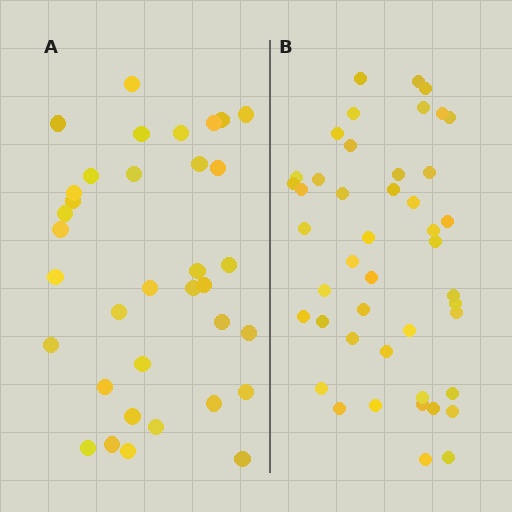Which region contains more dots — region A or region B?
Region B (the right region) has more dots.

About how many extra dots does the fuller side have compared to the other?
Region B has roughly 10 or so more dots than region A.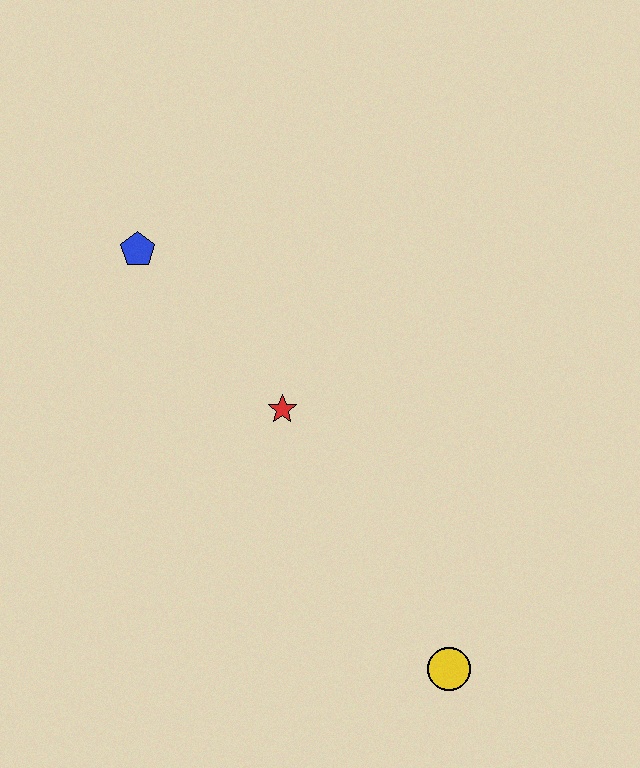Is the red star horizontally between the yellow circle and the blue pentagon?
Yes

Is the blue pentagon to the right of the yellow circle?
No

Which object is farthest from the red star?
The yellow circle is farthest from the red star.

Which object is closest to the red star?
The blue pentagon is closest to the red star.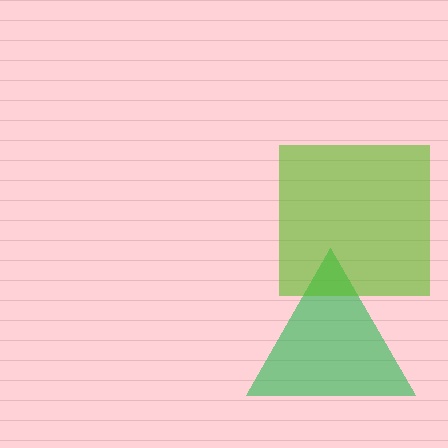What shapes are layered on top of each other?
The layered shapes are: a green triangle, a lime square.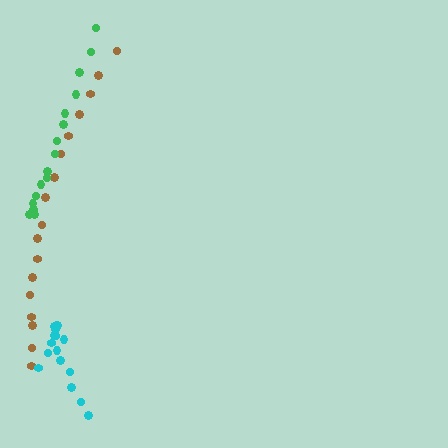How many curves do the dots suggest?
There are 3 distinct paths.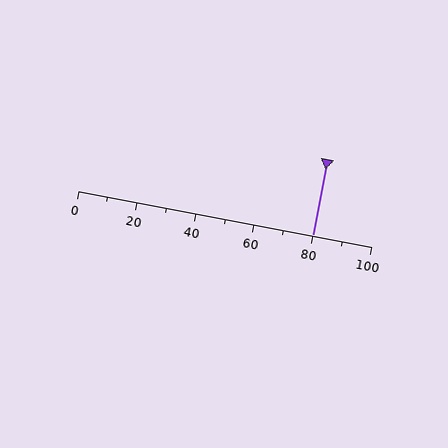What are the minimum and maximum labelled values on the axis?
The axis runs from 0 to 100.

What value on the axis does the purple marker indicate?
The marker indicates approximately 80.